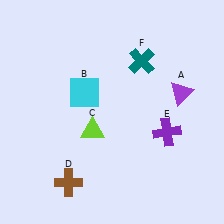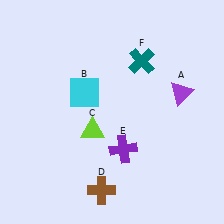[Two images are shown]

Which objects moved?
The objects that moved are: the brown cross (D), the purple cross (E).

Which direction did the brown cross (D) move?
The brown cross (D) moved right.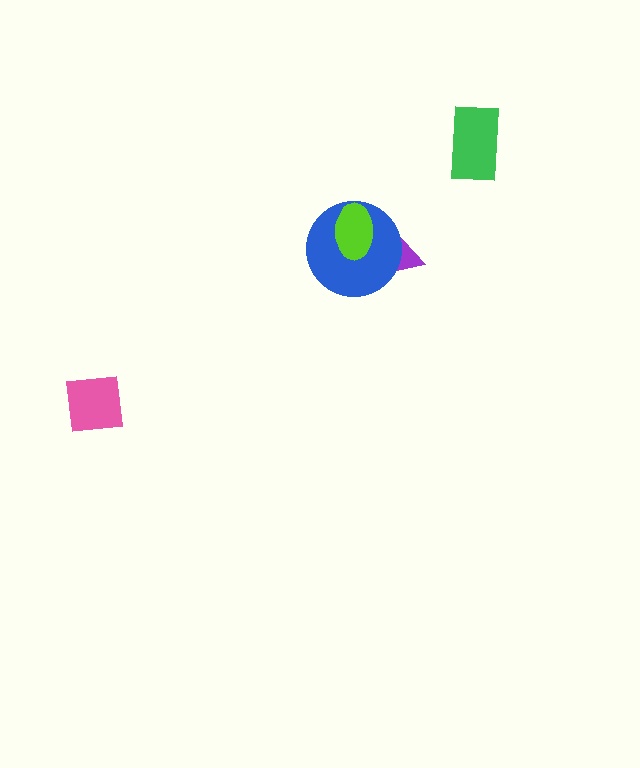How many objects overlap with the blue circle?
2 objects overlap with the blue circle.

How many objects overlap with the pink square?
0 objects overlap with the pink square.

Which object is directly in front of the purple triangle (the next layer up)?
The blue circle is directly in front of the purple triangle.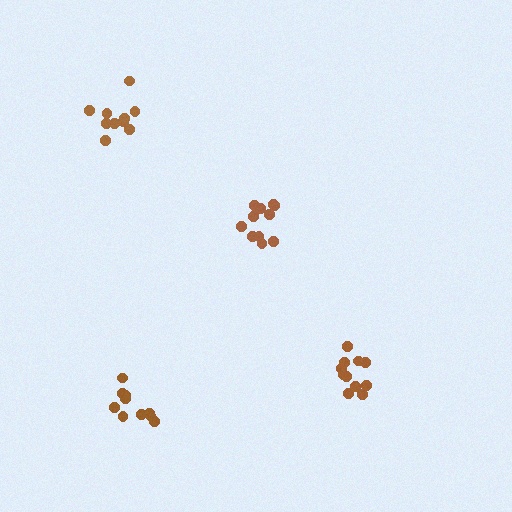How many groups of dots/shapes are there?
There are 4 groups.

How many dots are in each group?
Group 1: 11 dots, Group 2: 11 dots, Group 3: 10 dots, Group 4: 10 dots (42 total).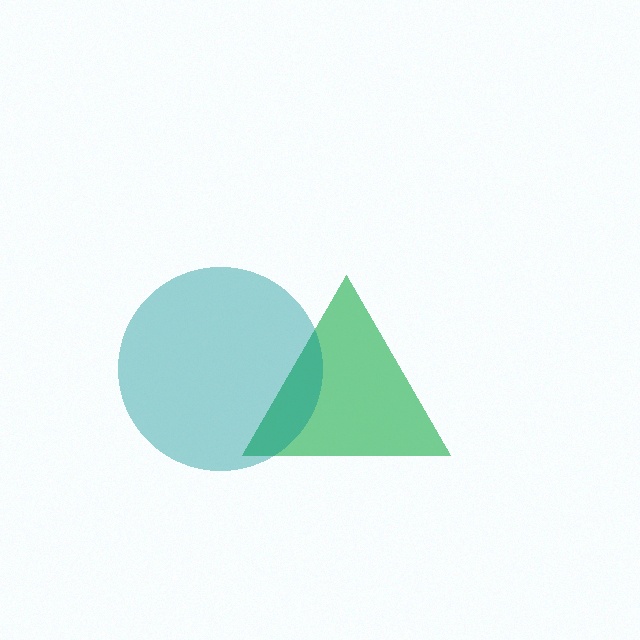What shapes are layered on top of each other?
The layered shapes are: a green triangle, a teal circle.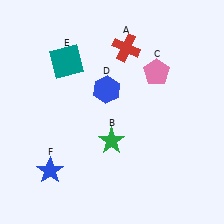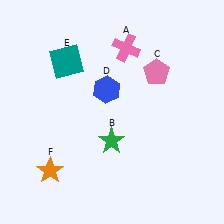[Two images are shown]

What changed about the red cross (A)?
In Image 1, A is red. In Image 2, it changed to pink.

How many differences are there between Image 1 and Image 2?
There are 2 differences between the two images.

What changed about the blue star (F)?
In Image 1, F is blue. In Image 2, it changed to orange.